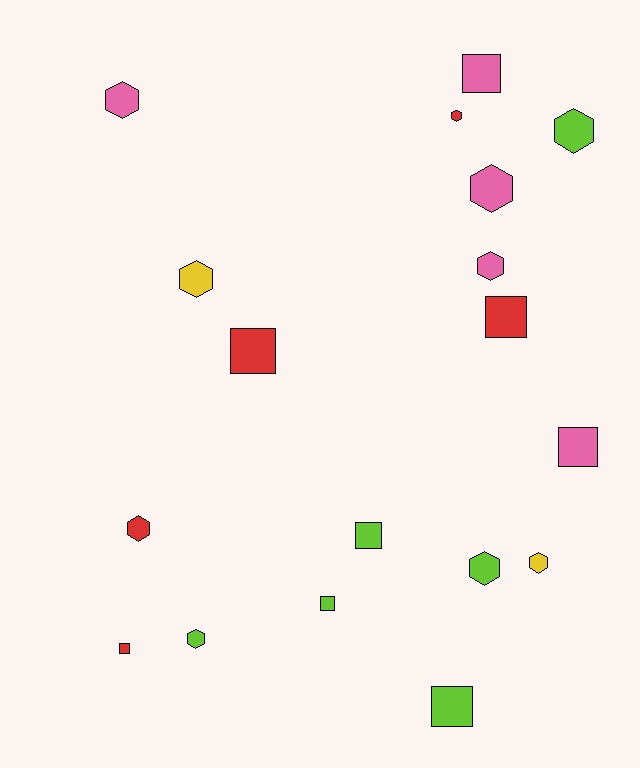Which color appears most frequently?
Lime, with 6 objects.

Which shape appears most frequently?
Hexagon, with 10 objects.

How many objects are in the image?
There are 18 objects.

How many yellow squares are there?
There are no yellow squares.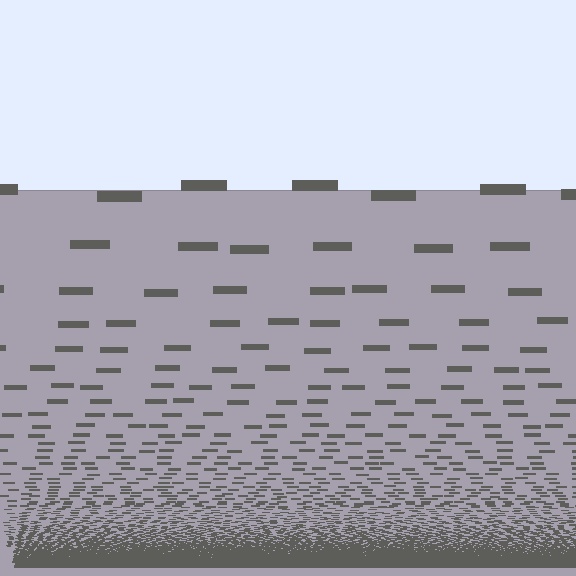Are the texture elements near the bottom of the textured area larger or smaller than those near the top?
Smaller. The gradient is inverted — elements near the bottom are smaller and denser.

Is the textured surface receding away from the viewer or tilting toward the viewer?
The surface appears to tilt toward the viewer. Texture elements get larger and sparser toward the top.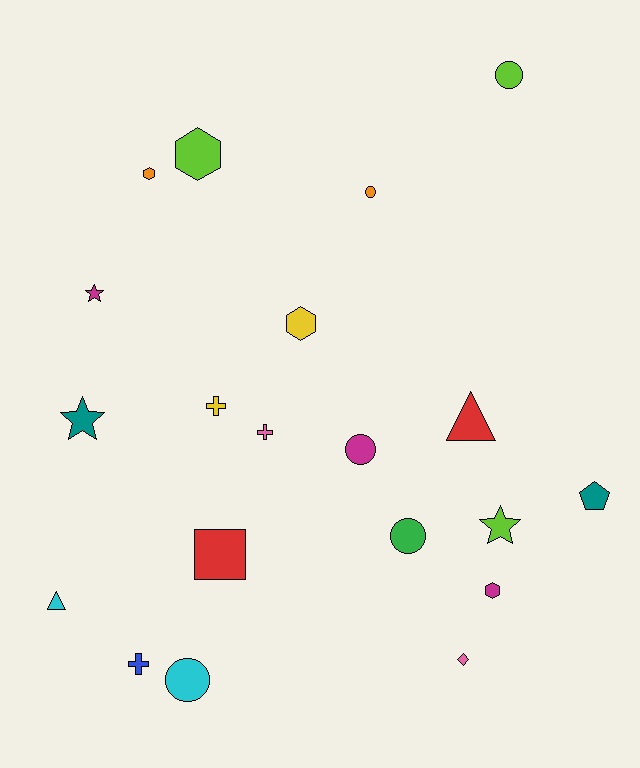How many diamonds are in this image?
There is 1 diamond.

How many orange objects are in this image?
There are 2 orange objects.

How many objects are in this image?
There are 20 objects.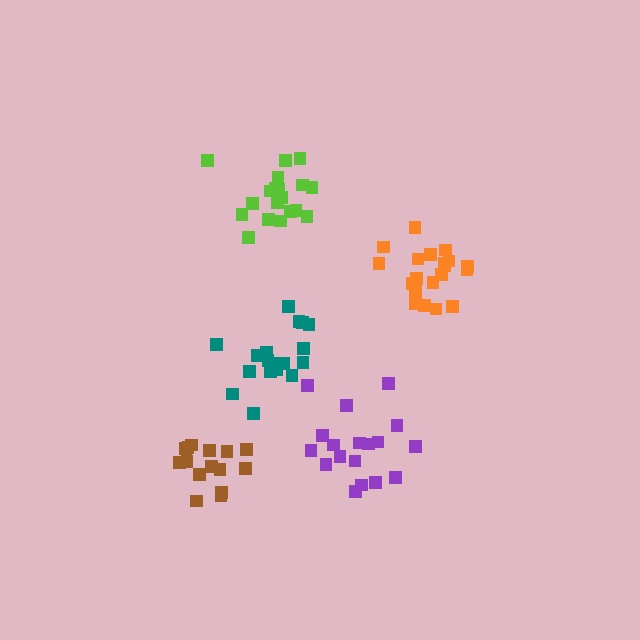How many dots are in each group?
Group 1: 20 dots, Group 2: 15 dots, Group 3: 19 dots, Group 4: 18 dots, Group 5: 19 dots (91 total).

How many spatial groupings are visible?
There are 5 spatial groupings.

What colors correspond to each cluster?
The clusters are colored: orange, brown, teal, purple, lime.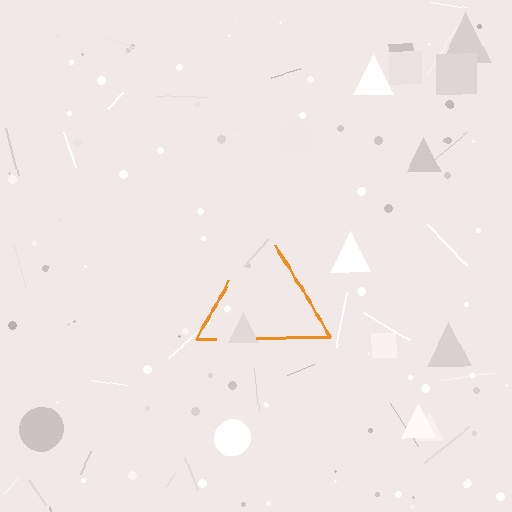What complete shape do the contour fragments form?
The contour fragments form a triangle.